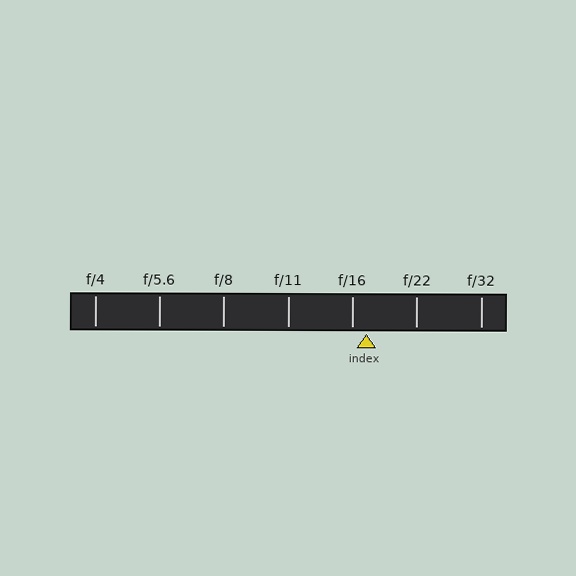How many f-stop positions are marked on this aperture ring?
There are 7 f-stop positions marked.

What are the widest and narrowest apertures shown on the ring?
The widest aperture shown is f/4 and the narrowest is f/32.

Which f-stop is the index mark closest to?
The index mark is closest to f/16.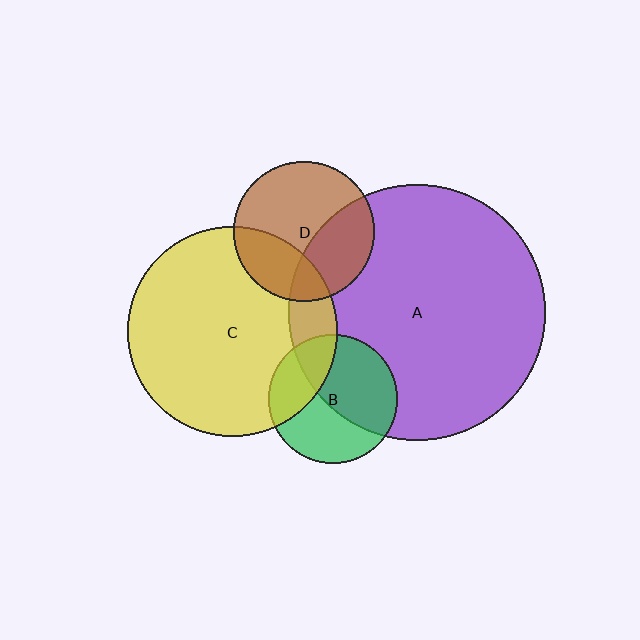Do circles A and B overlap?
Yes.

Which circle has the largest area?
Circle A (purple).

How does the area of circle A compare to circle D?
Approximately 3.3 times.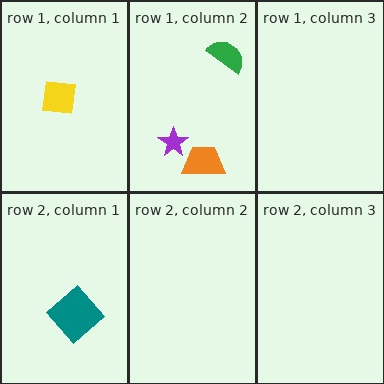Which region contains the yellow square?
The row 1, column 1 region.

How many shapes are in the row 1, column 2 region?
3.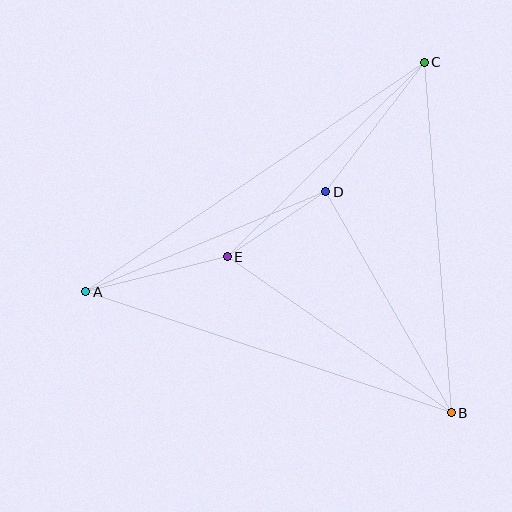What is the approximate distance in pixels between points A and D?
The distance between A and D is approximately 260 pixels.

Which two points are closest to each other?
Points D and E are closest to each other.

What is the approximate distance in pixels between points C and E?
The distance between C and E is approximately 277 pixels.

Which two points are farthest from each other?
Points A and C are farthest from each other.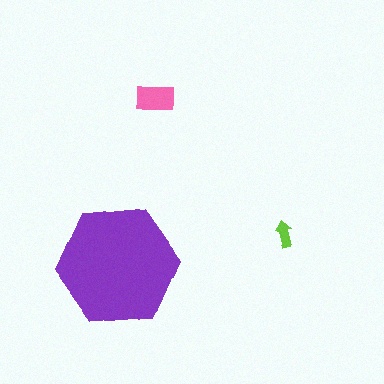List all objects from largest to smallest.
The purple hexagon, the pink rectangle, the lime arrow.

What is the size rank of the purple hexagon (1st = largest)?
1st.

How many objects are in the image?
There are 3 objects in the image.